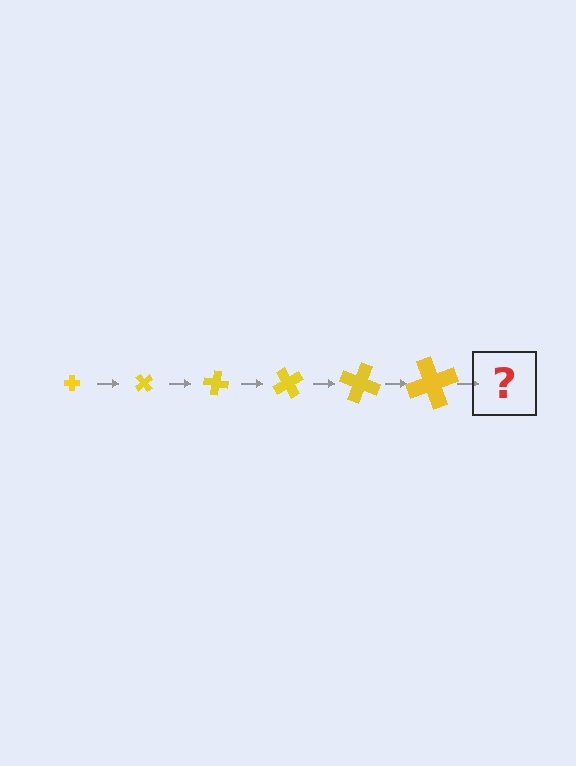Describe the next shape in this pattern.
It should be a cross, larger than the previous one and rotated 300 degrees from the start.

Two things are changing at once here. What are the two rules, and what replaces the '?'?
The two rules are that the cross grows larger each step and it rotates 50 degrees each step. The '?' should be a cross, larger than the previous one and rotated 300 degrees from the start.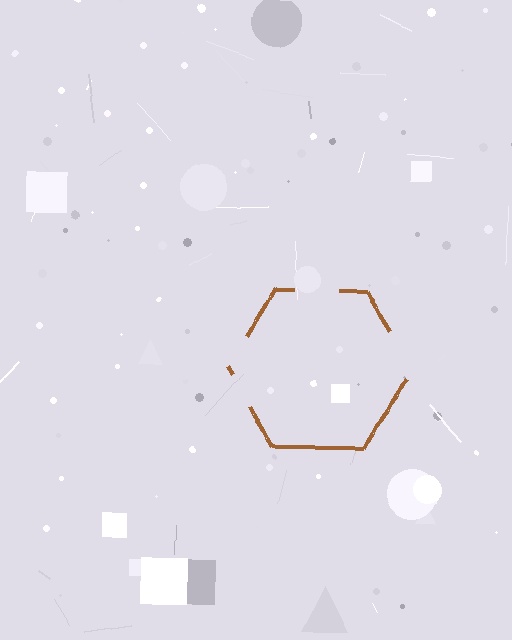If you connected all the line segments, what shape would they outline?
They would outline a hexagon.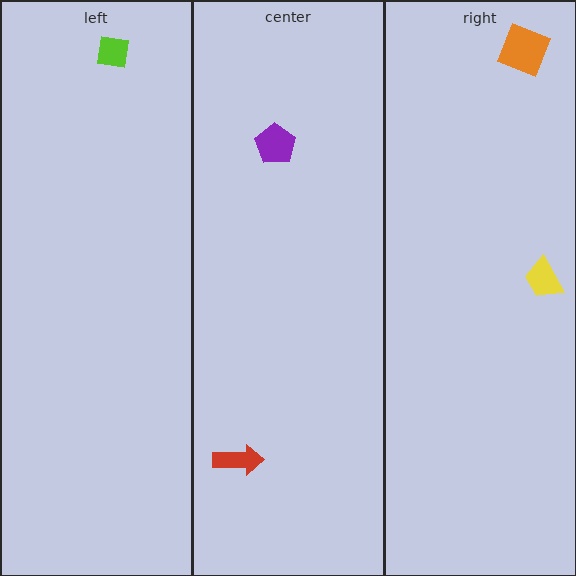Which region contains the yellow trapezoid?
The right region.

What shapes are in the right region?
The yellow trapezoid, the orange square.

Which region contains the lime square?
The left region.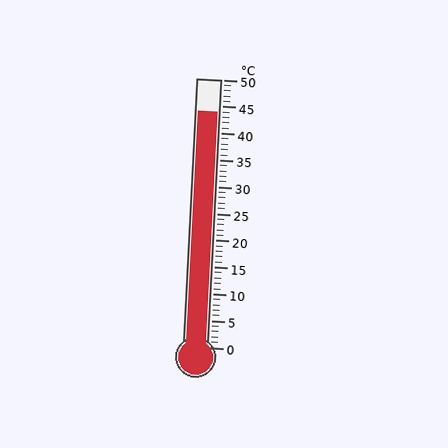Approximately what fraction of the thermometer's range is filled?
The thermometer is filled to approximately 90% of its range.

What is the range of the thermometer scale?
The thermometer scale ranges from 0°C to 50°C.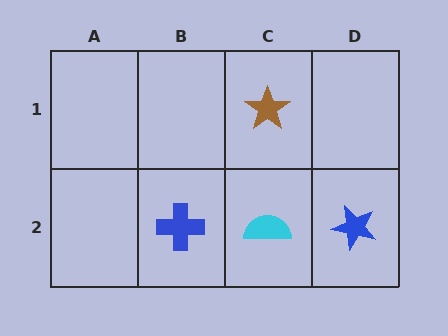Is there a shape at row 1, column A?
No, that cell is empty.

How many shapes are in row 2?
3 shapes.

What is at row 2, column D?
A blue star.